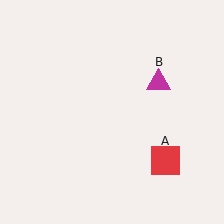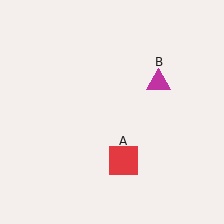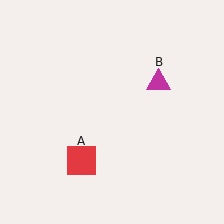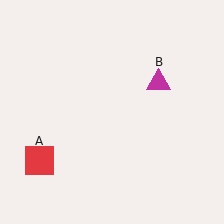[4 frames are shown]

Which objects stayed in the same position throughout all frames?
Magenta triangle (object B) remained stationary.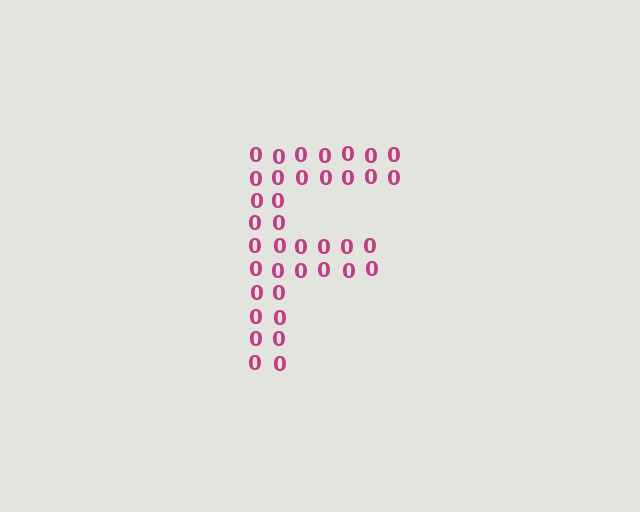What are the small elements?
The small elements are digit 0's.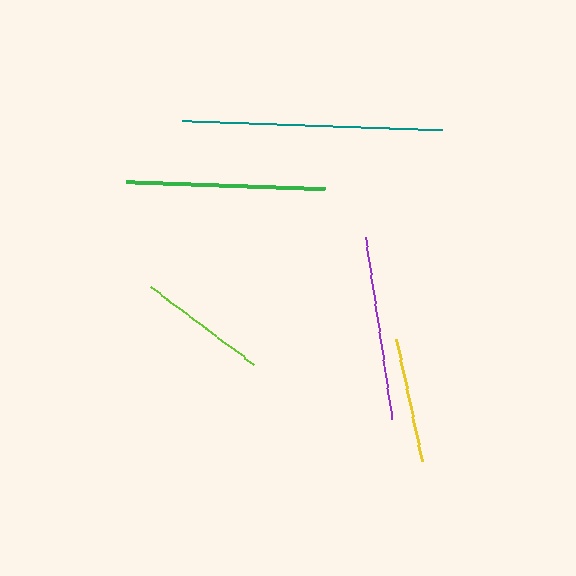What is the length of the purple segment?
The purple segment is approximately 185 pixels long.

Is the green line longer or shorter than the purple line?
The green line is longer than the purple line.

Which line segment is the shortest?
The yellow line is the shortest at approximately 125 pixels.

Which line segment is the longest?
The teal line is the longest at approximately 260 pixels.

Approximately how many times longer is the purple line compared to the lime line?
The purple line is approximately 1.4 times the length of the lime line.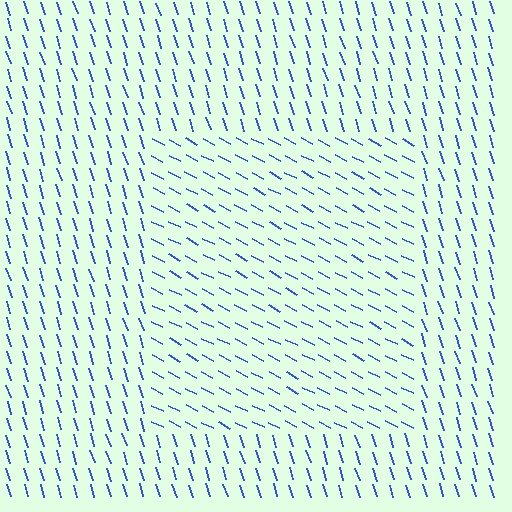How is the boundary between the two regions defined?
The boundary is defined purely by a change in line orientation (approximately 45 degrees difference). All lines are the same color and thickness.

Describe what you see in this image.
The image is filled with small blue line segments. A rectangle region in the image has lines oriented differently from the surrounding lines, creating a visible texture boundary.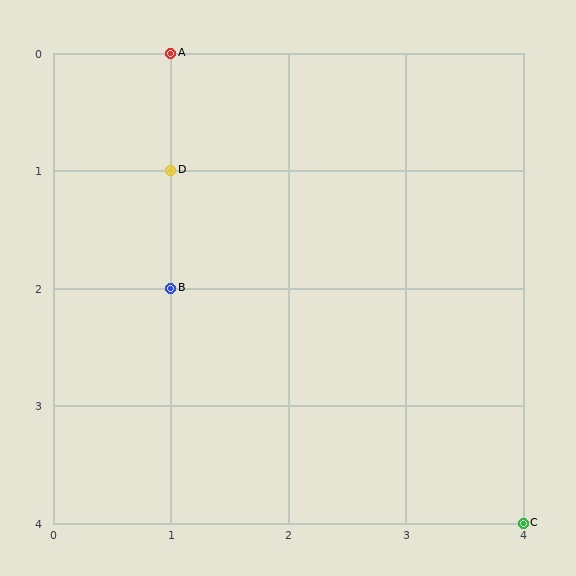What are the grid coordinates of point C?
Point C is at grid coordinates (4, 4).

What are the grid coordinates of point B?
Point B is at grid coordinates (1, 2).